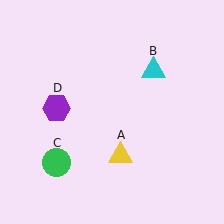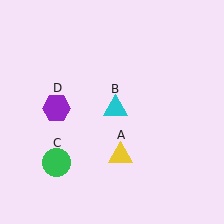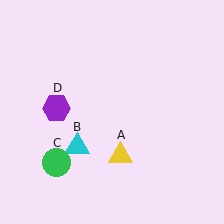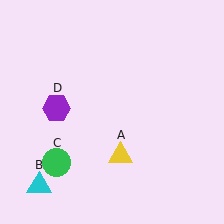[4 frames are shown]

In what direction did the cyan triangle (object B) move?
The cyan triangle (object B) moved down and to the left.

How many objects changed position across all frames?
1 object changed position: cyan triangle (object B).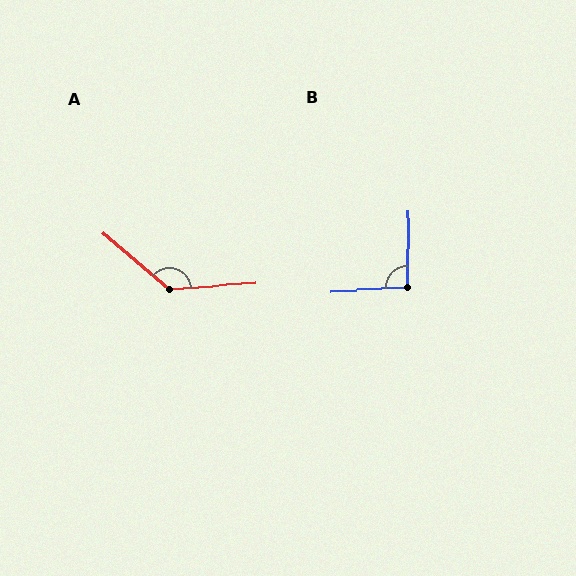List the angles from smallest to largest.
B (94°), A (136°).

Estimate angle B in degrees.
Approximately 94 degrees.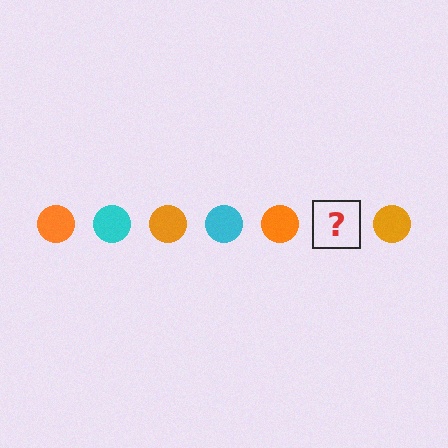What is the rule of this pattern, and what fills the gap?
The rule is that the pattern cycles through orange, cyan circles. The gap should be filled with a cyan circle.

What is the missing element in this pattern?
The missing element is a cyan circle.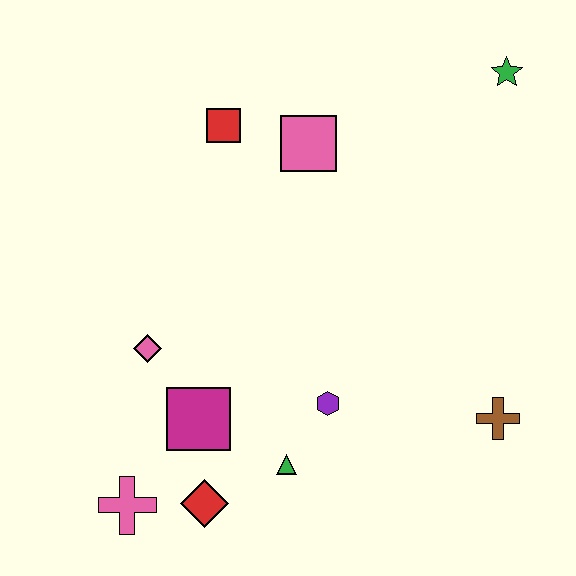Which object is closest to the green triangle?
The purple hexagon is closest to the green triangle.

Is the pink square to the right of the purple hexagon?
No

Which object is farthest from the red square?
The brown cross is farthest from the red square.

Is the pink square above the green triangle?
Yes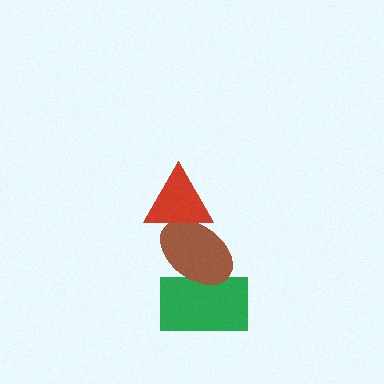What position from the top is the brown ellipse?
The brown ellipse is 2nd from the top.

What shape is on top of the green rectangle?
The brown ellipse is on top of the green rectangle.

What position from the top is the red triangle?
The red triangle is 1st from the top.